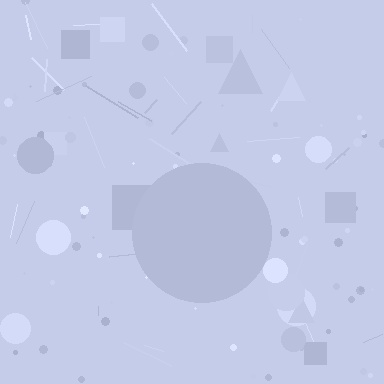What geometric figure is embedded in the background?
A circle is embedded in the background.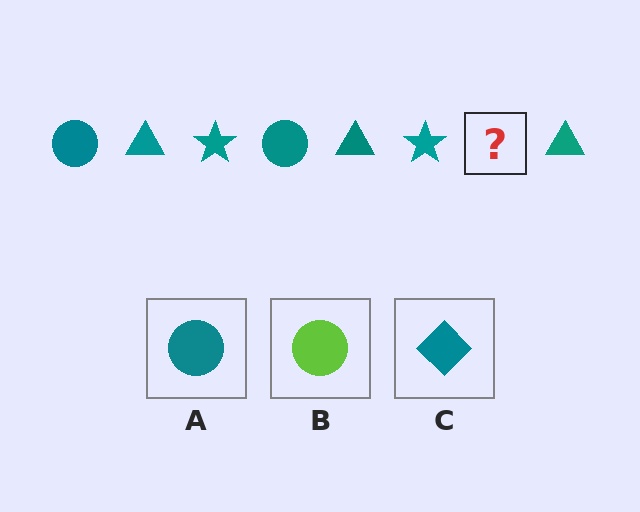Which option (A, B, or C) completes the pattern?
A.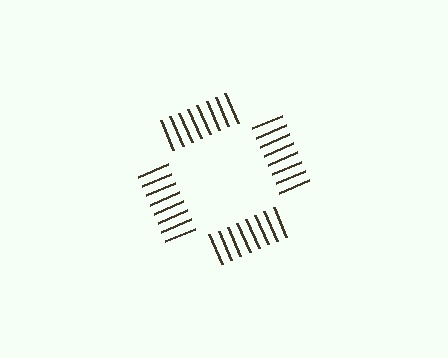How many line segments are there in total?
32 — 8 along each of the 4 edges.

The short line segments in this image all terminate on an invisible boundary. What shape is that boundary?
An illusory square — the line segments terminate on its edges but no continuous stroke is drawn.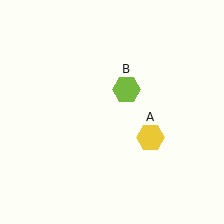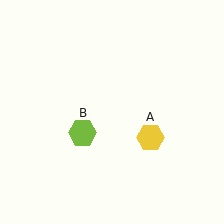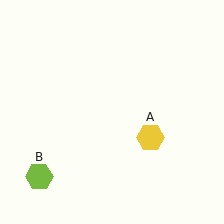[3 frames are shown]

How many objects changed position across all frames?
1 object changed position: lime hexagon (object B).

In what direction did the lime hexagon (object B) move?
The lime hexagon (object B) moved down and to the left.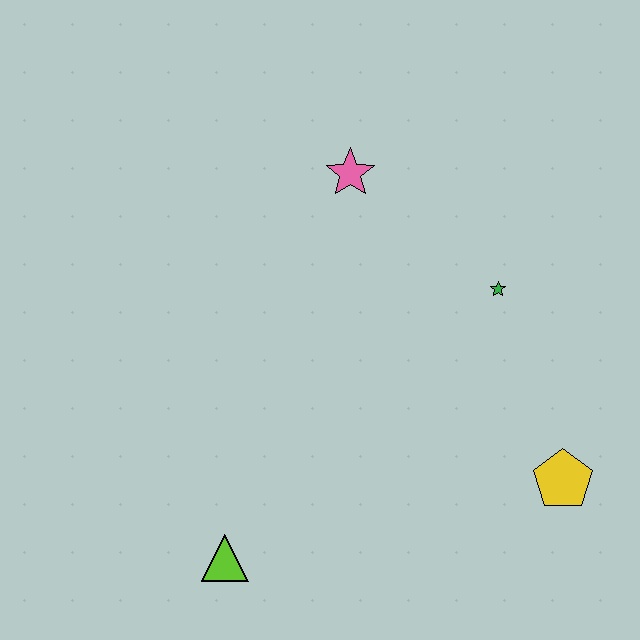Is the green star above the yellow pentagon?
Yes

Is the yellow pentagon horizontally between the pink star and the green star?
No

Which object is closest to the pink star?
The green star is closest to the pink star.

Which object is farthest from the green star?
The lime triangle is farthest from the green star.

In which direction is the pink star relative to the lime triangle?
The pink star is above the lime triangle.